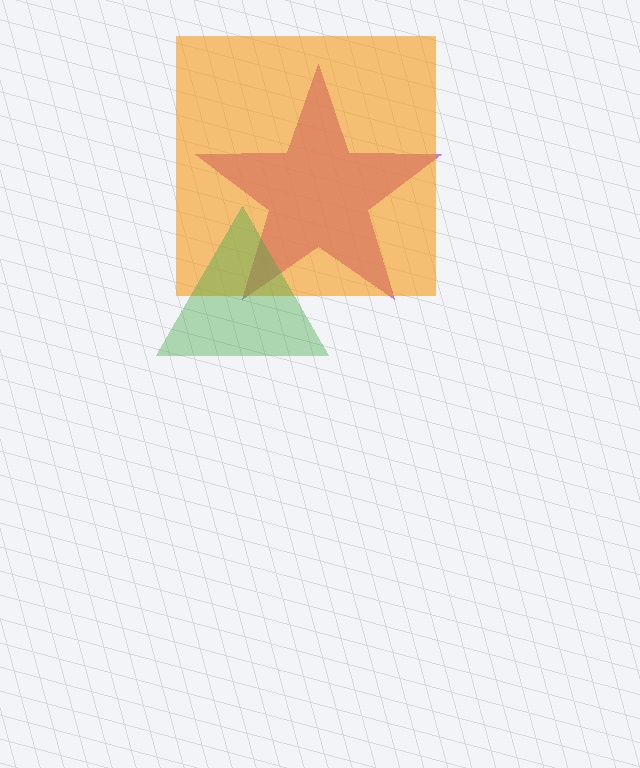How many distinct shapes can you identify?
There are 3 distinct shapes: a purple star, an orange square, a green triangle.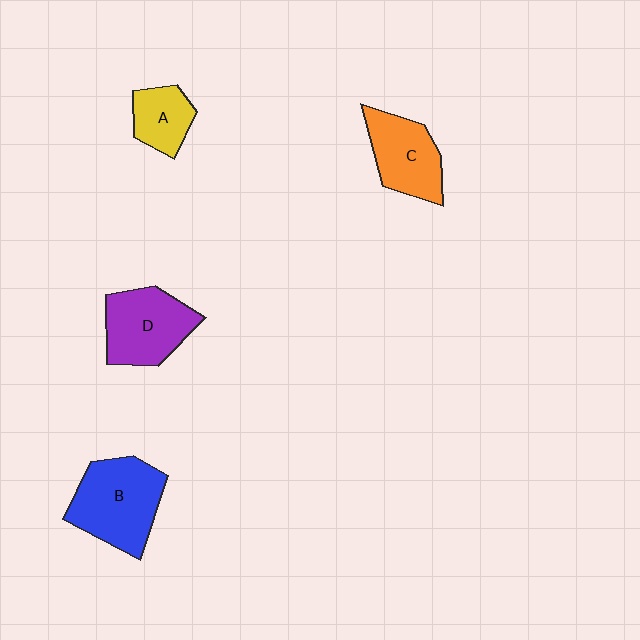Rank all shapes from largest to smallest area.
From largest to smallest: B (blue), D (purple), C (orange), A (yellow).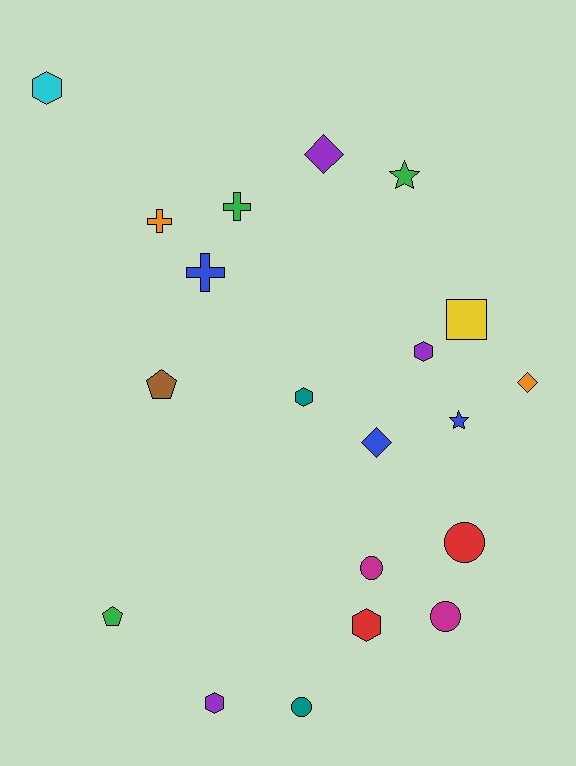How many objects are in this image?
There are 20 objects.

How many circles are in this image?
There are 4 circles.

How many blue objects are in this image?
There are 3 blue objects.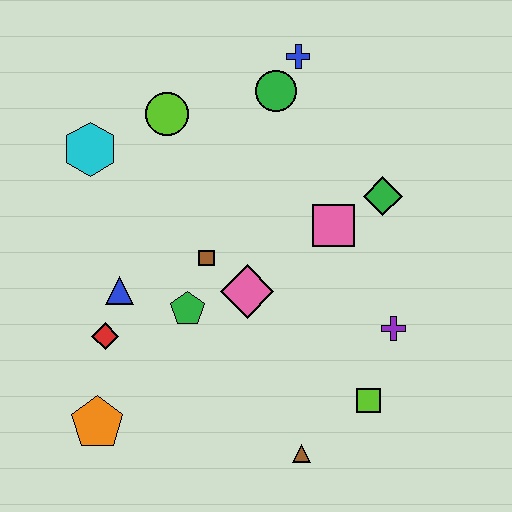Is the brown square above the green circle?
No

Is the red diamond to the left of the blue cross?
Yes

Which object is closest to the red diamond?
The blue triangle is closest to the red diamond.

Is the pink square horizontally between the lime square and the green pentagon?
Yes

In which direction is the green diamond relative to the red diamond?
The green diamond is to the right of the red diamond.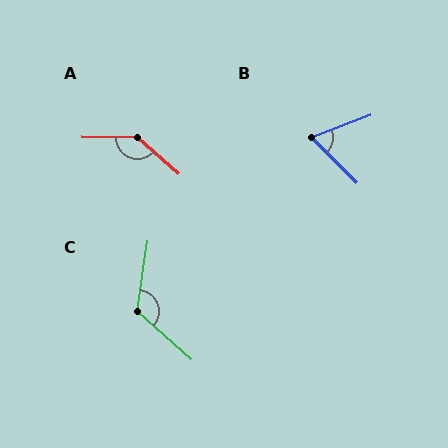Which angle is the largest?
A, at approximately 140 degrees.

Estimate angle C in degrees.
Approximately 123 degrees.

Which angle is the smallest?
B, at approximately 65 degrees.